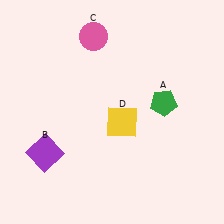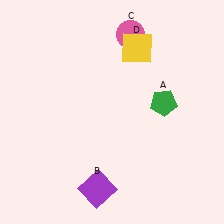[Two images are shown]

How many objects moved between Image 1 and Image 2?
3 objects moved between the two images.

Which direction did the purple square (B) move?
The purple square (B) moved right.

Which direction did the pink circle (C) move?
The pink circle (C) moved right.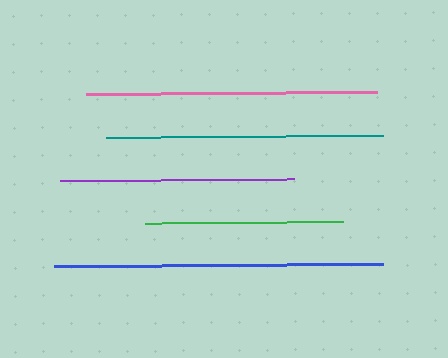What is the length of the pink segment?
The pink segment is approximately 291 pixels long.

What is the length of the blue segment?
The blue segment is approximately 329 pixels long.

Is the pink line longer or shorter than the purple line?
The pink line is longer than the purple line.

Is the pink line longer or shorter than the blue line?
The blue line is longer than the pink line.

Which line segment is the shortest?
The green line is the shortest at approximately 198 pixels.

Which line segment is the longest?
The blue line is the longest at approximately 329 pixels.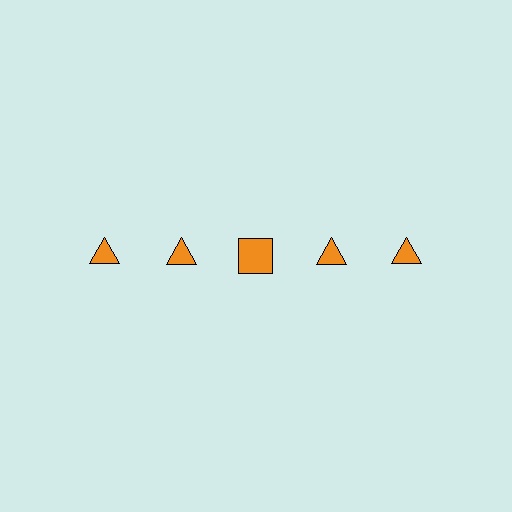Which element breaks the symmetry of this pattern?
The orange square in the top row, center column breaks the symmetry. All other shapes are orange triangles.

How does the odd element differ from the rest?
It has a different shape: square instead of triangle.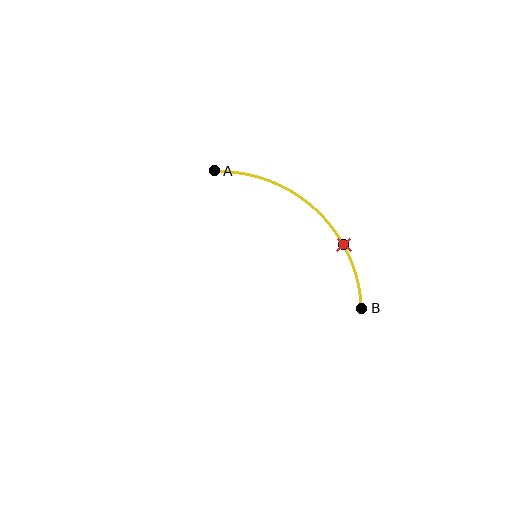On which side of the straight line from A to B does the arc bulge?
The arc bulges above and to the right of the straight line connecting A and B.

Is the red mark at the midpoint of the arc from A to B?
No. The red mark lies on the arc but is closer to endpoint B. The arc midpoint would be at the point on the curve equidistant along the arc from both A and B.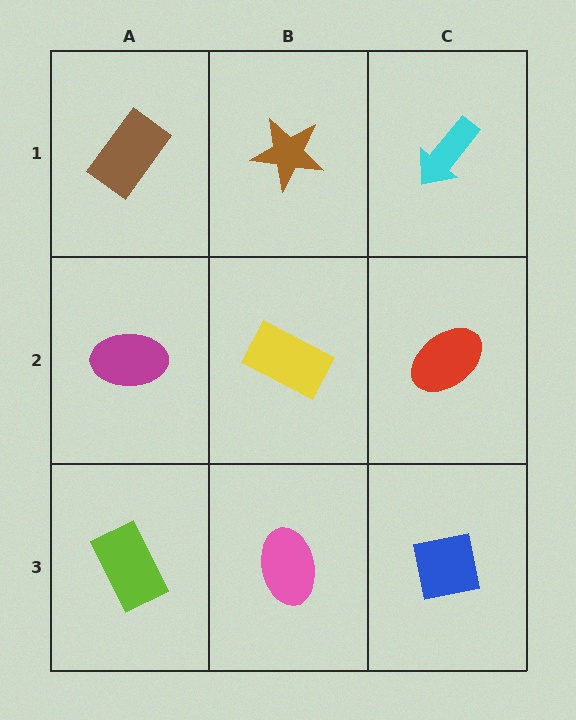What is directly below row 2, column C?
A blue square.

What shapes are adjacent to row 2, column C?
A cyan arrow (row 1, column C), a blue square (row 3, column C), a yellow rectangle (row 2, column B).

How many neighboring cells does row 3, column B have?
3.